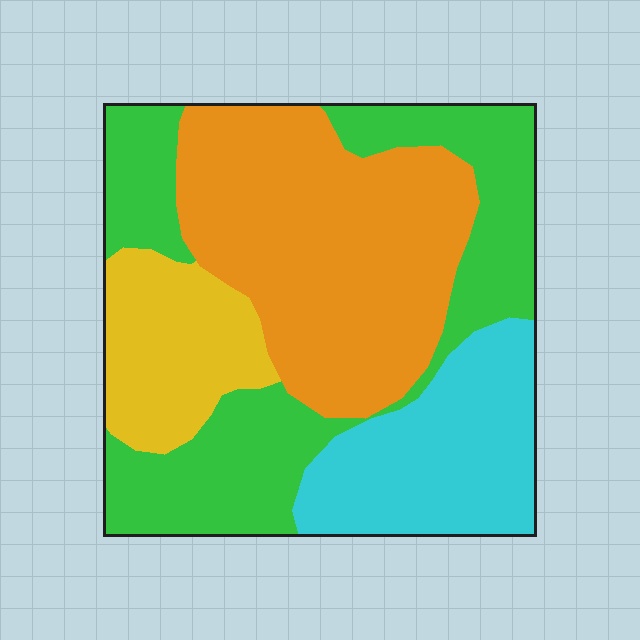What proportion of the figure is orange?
Orange takes up between a quarter and a half of the figure.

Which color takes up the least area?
Yellow, at roughly 15%.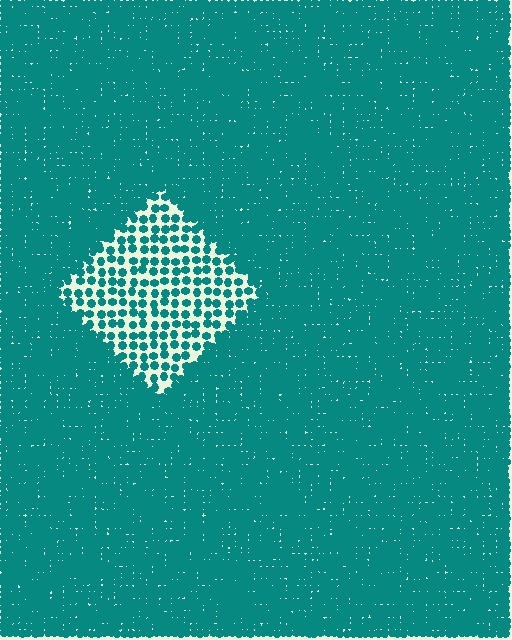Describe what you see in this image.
The image contains small teal elements arranged at two different densities. A diamond-shaped region is visible where the elements are less densely packed than the surrounding area.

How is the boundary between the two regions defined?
The boundary is defined by a change in element density (approximately 2.8x ratio). All elements are the same color, size, and shape.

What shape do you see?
I see a diamond.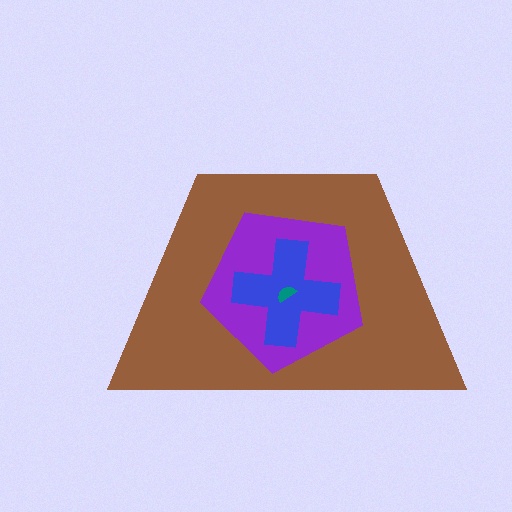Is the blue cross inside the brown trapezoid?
Yes.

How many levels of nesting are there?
4.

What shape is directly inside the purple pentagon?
The blue cross.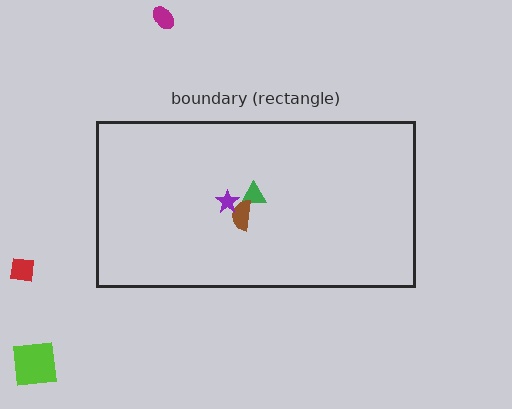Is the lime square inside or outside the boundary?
Outside.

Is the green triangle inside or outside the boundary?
Inside.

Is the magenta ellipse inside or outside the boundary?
Outside.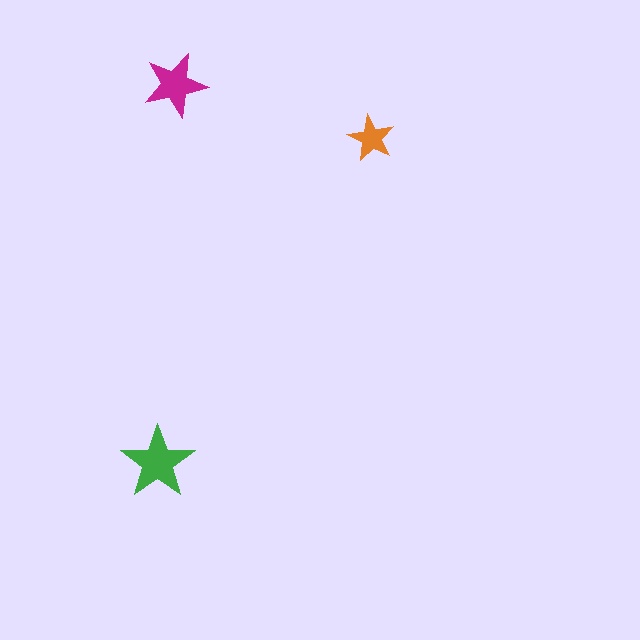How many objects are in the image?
There are 3 objects in the image.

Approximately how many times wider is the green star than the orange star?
About 1.5 times wider.